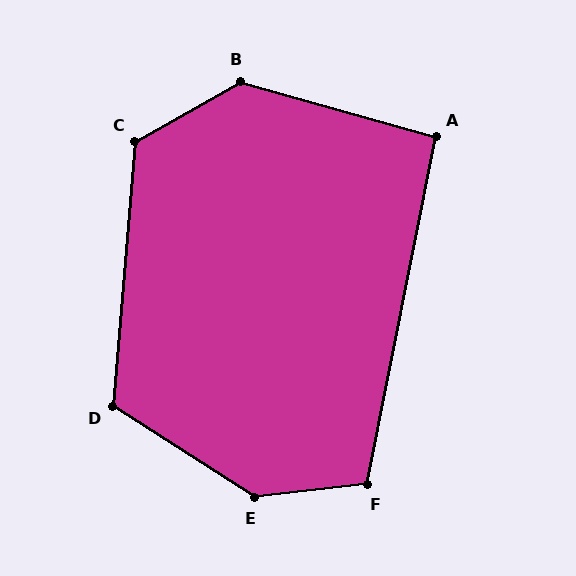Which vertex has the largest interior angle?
E, at approximately 141 degrees.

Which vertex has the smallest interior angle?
A, at approximately 95 degrees.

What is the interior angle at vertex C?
Approximately 124 degrees (obtuse).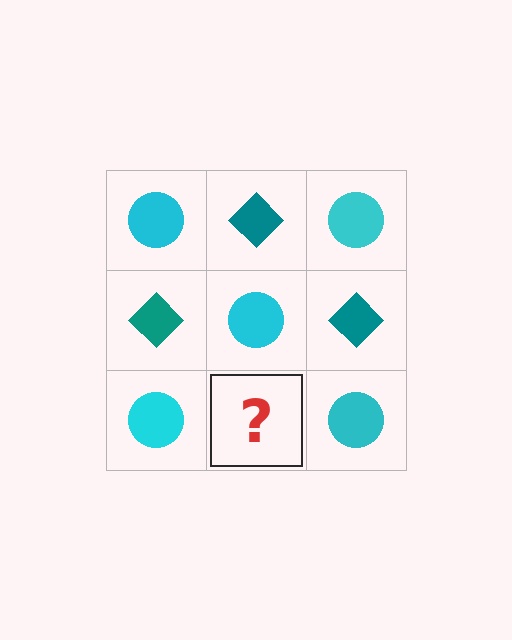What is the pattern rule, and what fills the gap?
The rule is that it alternates cyan circle and teal diamond in a checkerboard pattern. The gap should be filled with a teal diamond.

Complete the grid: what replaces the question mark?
The question mark should be replaced with a teal diamond.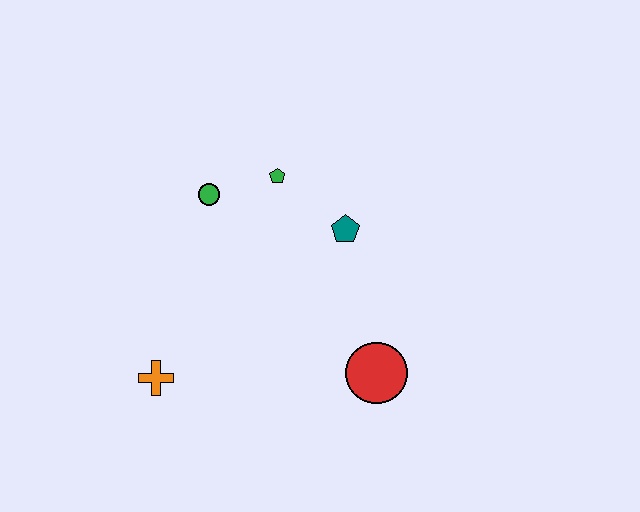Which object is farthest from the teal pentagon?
The orange cross is farthest from the teal pentagon.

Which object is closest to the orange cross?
The green circle is closest to the orange cross.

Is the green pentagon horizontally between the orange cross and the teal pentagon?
Yes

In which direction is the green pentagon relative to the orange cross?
The green pentagon is above the orange cross.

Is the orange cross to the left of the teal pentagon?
Yes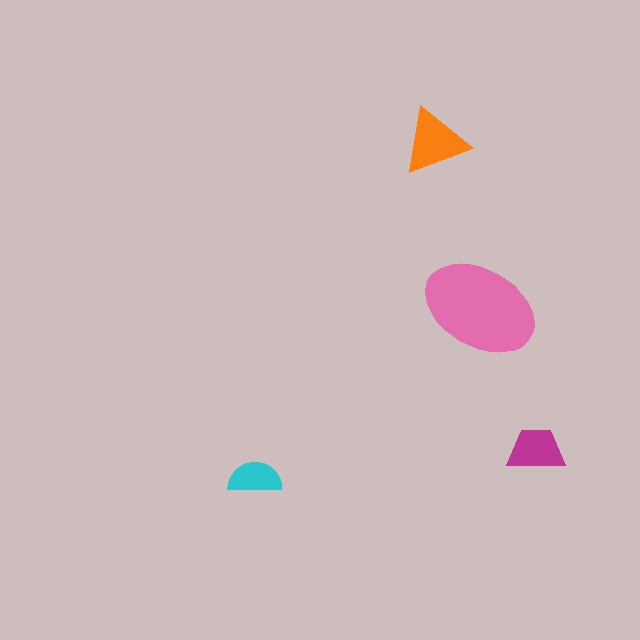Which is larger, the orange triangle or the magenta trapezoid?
The orange triangle.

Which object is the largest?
The pink ellipse.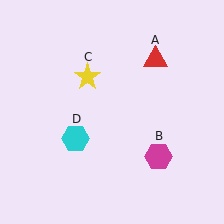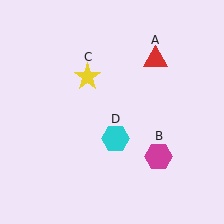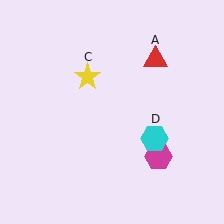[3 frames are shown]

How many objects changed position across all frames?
1 object changed position: cyan hexagon (object D).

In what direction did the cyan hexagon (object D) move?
The cyan hexagon (object D) moved right.